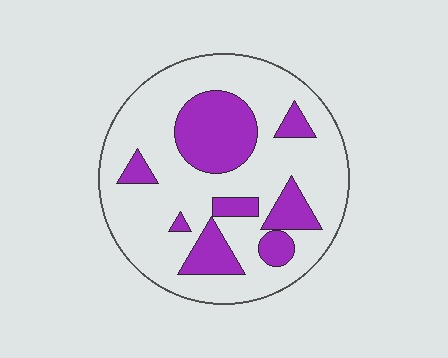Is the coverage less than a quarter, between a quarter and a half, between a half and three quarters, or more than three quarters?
Between a quarter and a half.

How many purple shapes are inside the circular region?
8.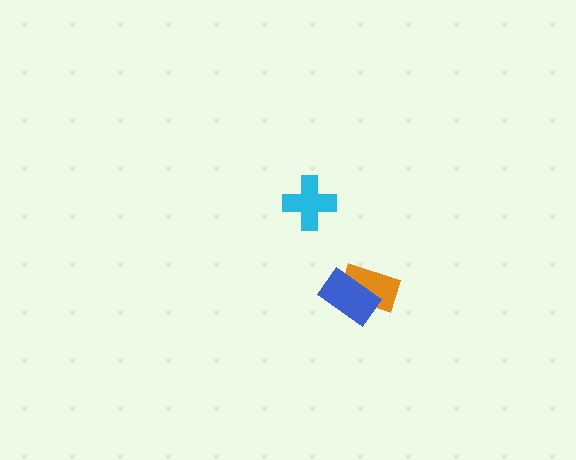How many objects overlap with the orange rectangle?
1 object overlaps with the orange rectangle.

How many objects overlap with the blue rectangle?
1 object overlaps with the blue rectangle.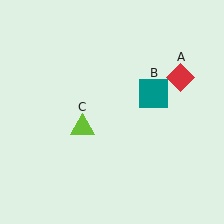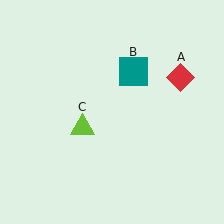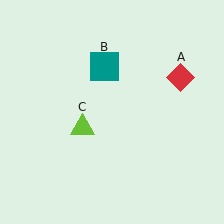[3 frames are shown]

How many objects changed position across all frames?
1 object changed position: teal square (object B).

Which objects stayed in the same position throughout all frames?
Red diamond (object A) and lime triangle (object C) remained stationary.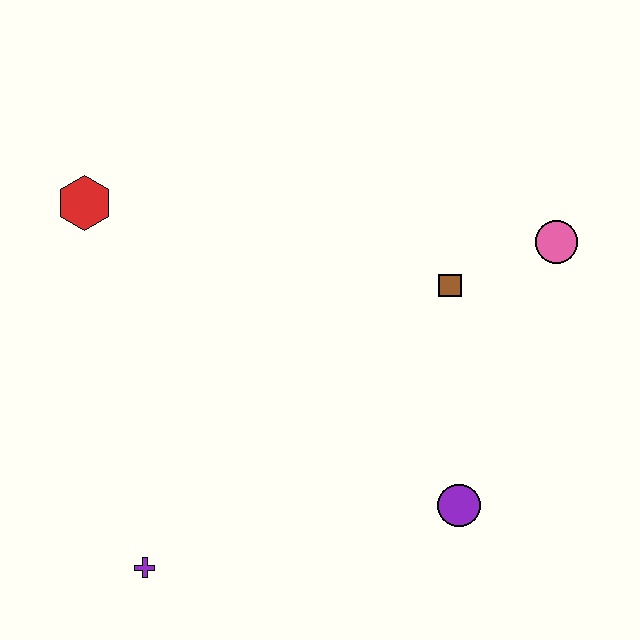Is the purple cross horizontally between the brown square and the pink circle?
No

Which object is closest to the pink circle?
The brown square is closest to the pink circle.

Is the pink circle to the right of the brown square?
Yes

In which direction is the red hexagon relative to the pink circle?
The red hexagon is to the left of the pink circle.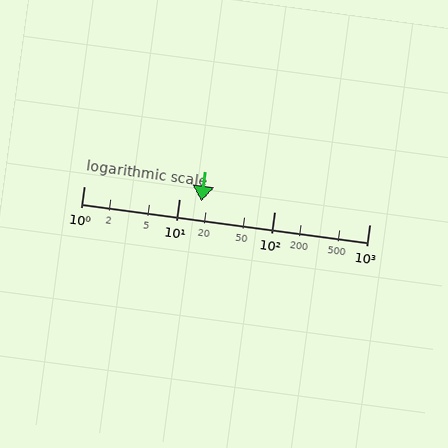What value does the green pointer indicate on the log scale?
The pointer indicates approximately 17.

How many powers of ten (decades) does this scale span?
The scale spans 3 decades, from 1 to 1000.